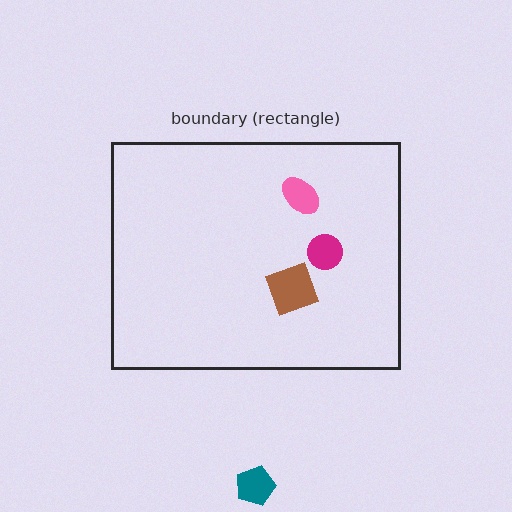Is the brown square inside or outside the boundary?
Inside.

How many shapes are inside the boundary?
3 inside, 1 outside.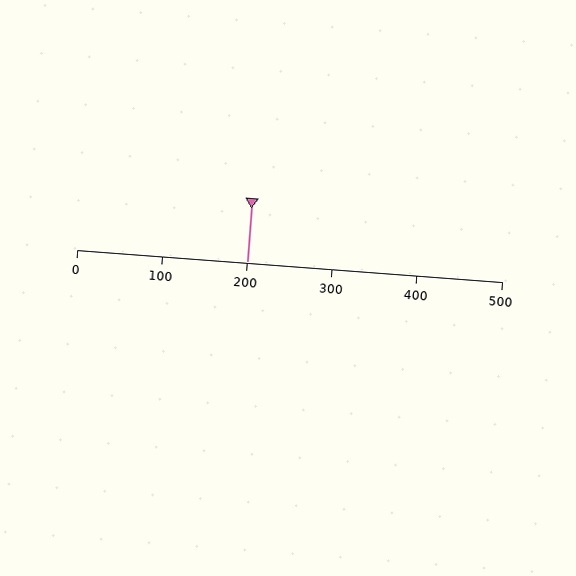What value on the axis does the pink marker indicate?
The marker indicates approximately 200.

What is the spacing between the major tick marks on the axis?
The major ticks are spaced 100 apart.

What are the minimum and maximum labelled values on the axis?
The axis runs from 0 to 500.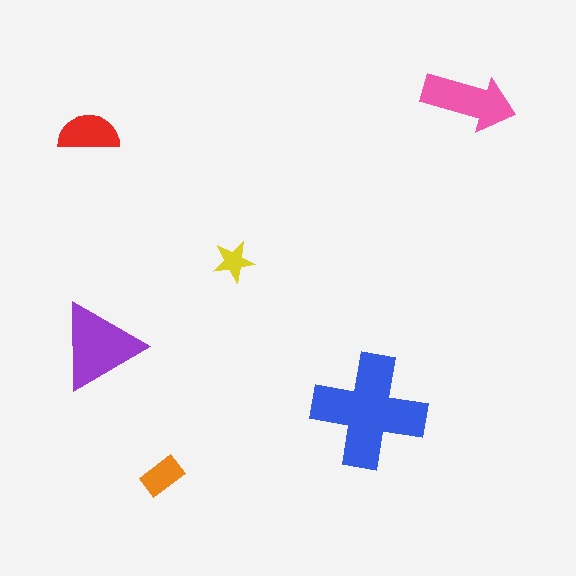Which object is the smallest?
The yellow star.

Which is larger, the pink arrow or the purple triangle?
The purple triangle.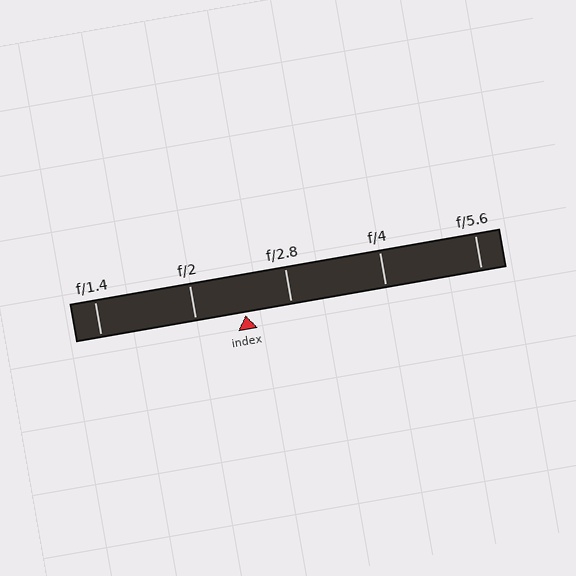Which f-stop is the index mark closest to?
The index mark is closest to f/2.8.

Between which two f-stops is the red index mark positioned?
The index mark is between f/2 and f/2.8.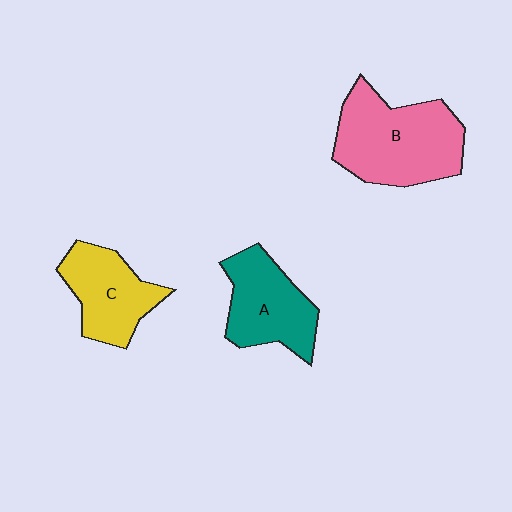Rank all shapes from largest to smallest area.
From largest to smallest: B (pink), A (teal), C (yellow).